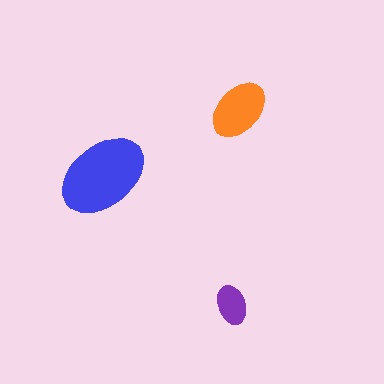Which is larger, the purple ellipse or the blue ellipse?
The blue one.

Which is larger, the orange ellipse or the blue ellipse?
The blue one.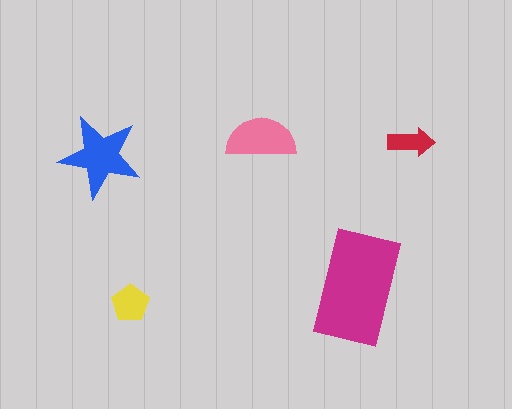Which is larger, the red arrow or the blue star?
The blue star.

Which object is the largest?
The magenta rectangle.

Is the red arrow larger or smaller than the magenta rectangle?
Smaller.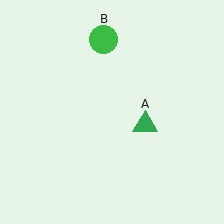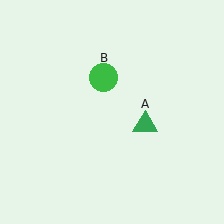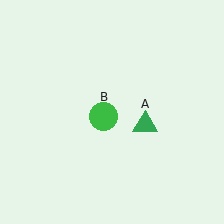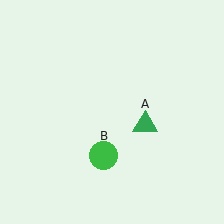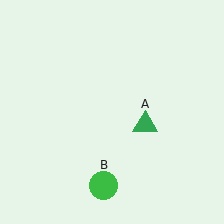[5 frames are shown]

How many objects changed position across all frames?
1 object changed position: green circle (object B).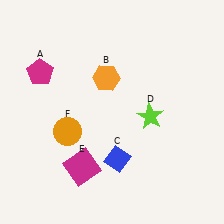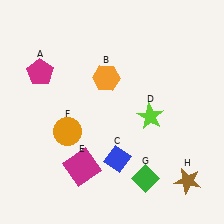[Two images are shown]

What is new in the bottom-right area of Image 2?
A green diamond (G) was added in the bottom-right area of Image 2.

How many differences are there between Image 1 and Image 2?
There are 2 differences between the two images.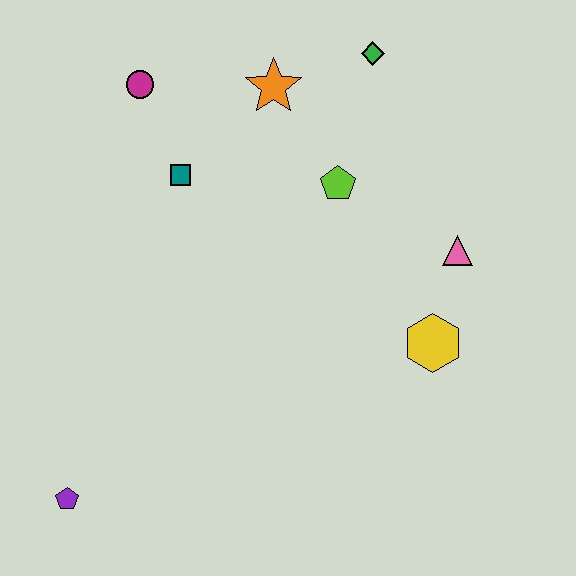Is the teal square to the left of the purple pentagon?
No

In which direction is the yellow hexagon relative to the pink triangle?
The yellow hexagon is below the pink triangle.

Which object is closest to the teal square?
The magenta circle is closest to the teal square.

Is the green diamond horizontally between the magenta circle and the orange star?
No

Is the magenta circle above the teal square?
Yes